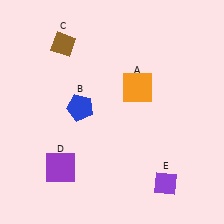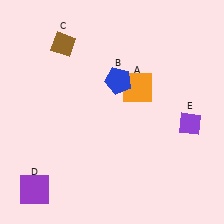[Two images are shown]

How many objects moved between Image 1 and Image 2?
3 objects moved between the two images.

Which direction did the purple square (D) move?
The purple square (D) moved left.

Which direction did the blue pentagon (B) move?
The blue pentagon (B) moved right.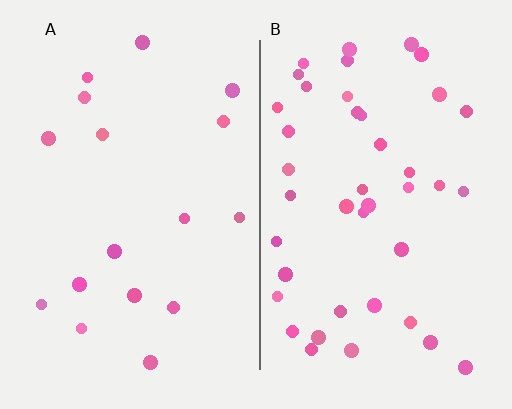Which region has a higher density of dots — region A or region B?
B (the right).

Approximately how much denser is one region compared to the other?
Approximately 2.5× — region B over region A.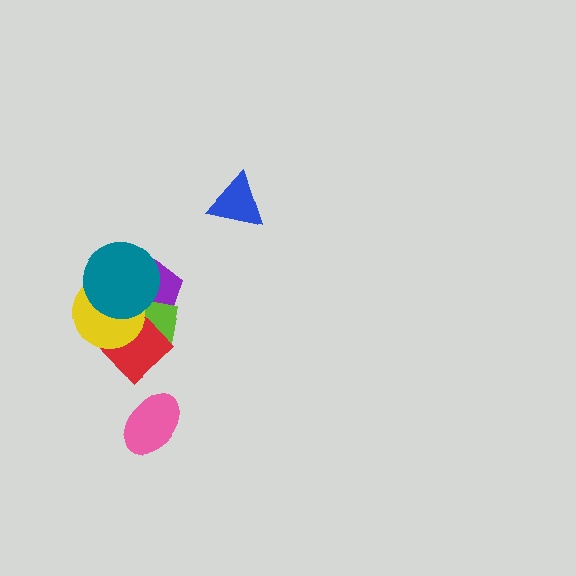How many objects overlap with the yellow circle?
4 objects overlap with the yellow circle.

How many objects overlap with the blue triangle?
0 objects overlap with the blue triangle.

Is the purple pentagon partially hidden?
Yes, it is partially covered by another shape.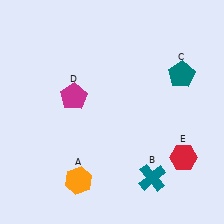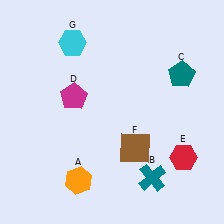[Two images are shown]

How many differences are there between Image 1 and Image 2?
There are 2 differences between the two images.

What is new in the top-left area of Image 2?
A cyan hexagon (G) was added in the top-left area of Image 2.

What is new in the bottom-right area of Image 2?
A brown square (F) was added in the bottom-right area of Image 2.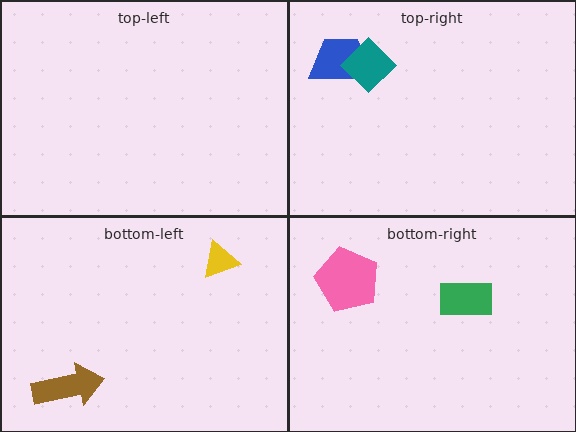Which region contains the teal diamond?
The top-right region.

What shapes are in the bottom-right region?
The green rectangle, the pink pentagon.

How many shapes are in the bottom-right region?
2.